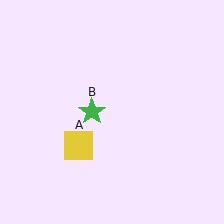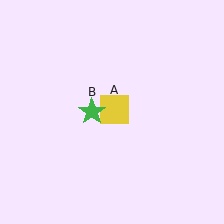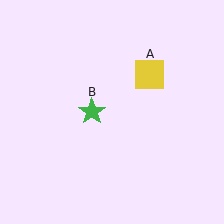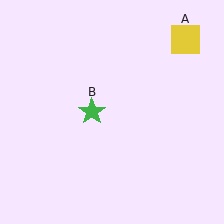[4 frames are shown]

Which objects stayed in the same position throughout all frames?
Green star (object B) remained stationary.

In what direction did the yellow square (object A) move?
The yellow square (object A) moved up and to the right.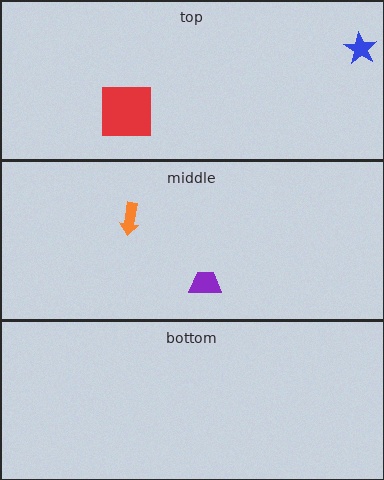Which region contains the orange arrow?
The middle region.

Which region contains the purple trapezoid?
The middle region.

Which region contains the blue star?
The top region.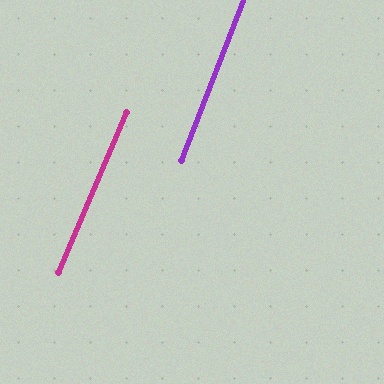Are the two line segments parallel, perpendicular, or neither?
Parallel — their directions differ by only 1.9°.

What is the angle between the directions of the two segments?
Approximately 2 degrees.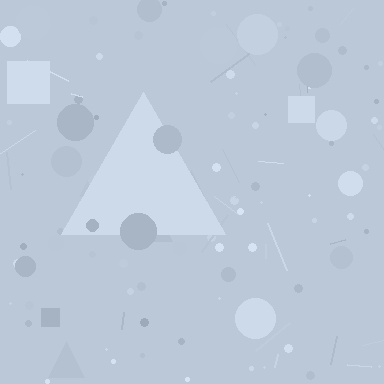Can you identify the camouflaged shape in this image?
The camouflaged shape is a triangle.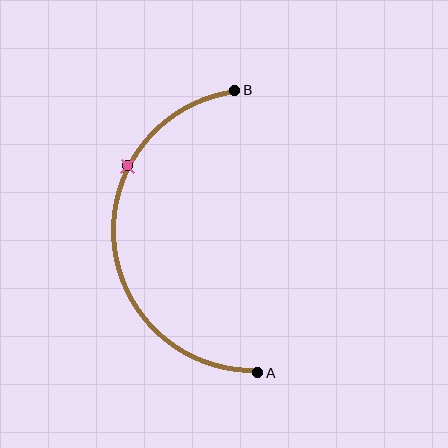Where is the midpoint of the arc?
The arc midpoint is the point on the curve farthest from the straight line joining A and B. It sits to the left of that line.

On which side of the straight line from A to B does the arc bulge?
The arc bulges to the left of the straight line connecting A and B.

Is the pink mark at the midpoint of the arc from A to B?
No. The pink mark lies on the arc but is closer to endpoint B. The arc midpoint would be at the point on the curve equidistant along the arc from both A and B.